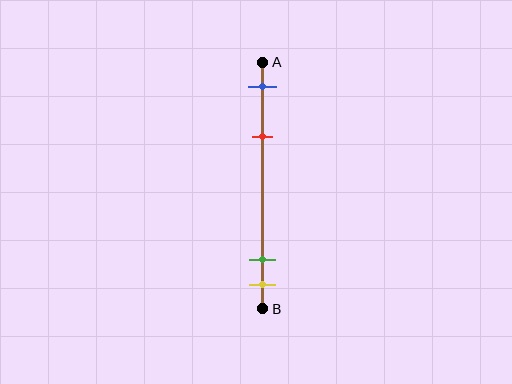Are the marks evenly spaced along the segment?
No, the marks are not evenly spaced.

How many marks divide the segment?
There are 4 marks dividing the segment.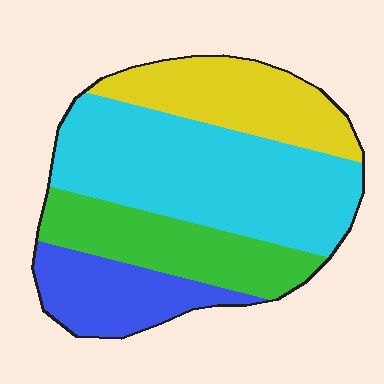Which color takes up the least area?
Blue, at roughly 15%.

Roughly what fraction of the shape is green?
Green covers around 20% of the shape.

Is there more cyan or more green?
Cyan.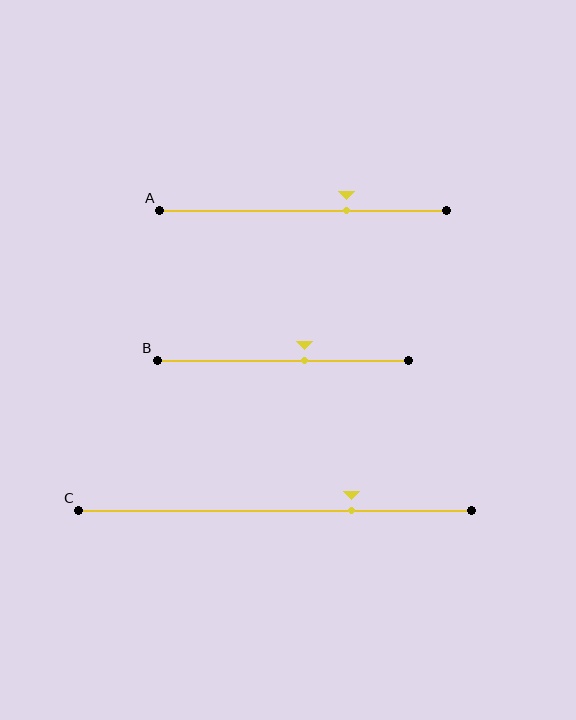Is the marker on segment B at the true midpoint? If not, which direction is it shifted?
No, the marker on segment B is shifted to the right by about 9% of the segment length.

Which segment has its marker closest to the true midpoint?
Segment B has its marker closest to the true midpoint.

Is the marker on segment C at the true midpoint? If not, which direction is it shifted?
No, the marker on segment C is shifted to the right by about 19% of the segment length.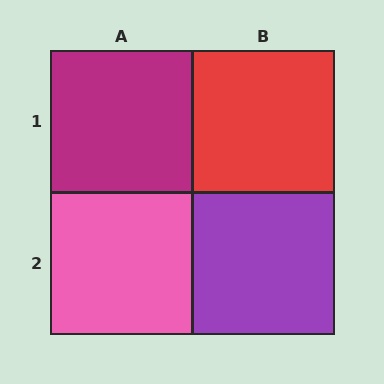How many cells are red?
1 cell is red.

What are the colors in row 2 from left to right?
Pink, purple.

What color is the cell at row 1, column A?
Magenta.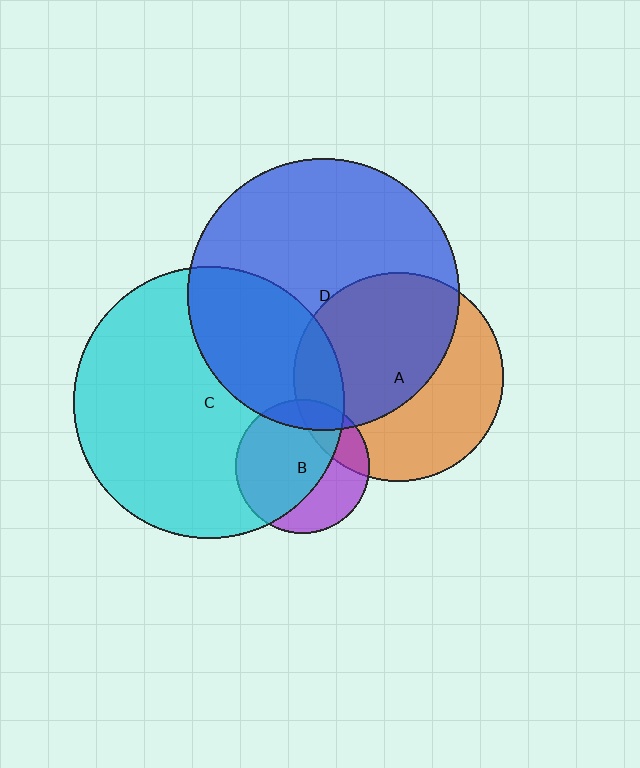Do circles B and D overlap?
Yes.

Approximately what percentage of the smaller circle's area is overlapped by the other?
Approximately 15%.